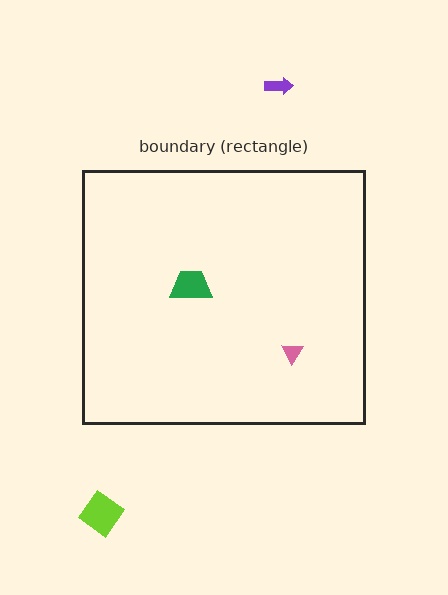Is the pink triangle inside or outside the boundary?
Inside.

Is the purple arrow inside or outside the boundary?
Outside.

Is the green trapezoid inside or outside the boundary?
Inside.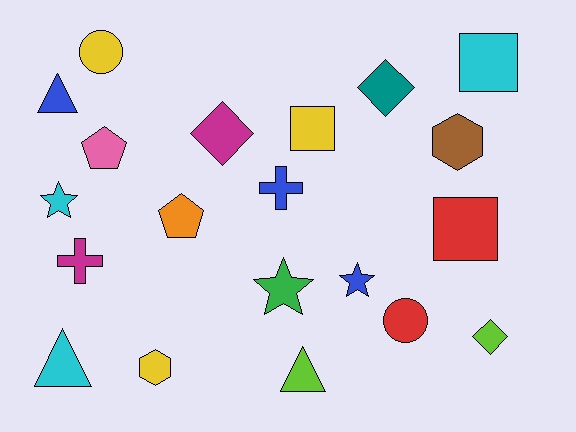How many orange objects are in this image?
There is 1 orange object.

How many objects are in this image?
There are 20 objects.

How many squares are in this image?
There are 3 squares.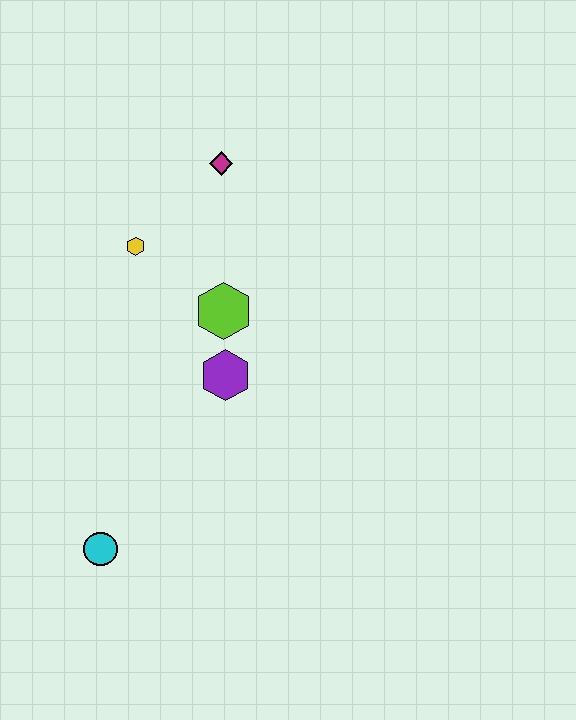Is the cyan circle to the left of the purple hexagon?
Yes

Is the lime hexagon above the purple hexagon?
Yes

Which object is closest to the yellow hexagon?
The lime hexagon is closest to the yellow hexagon.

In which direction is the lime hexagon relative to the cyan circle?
The lime hexagon is above the cyan circle.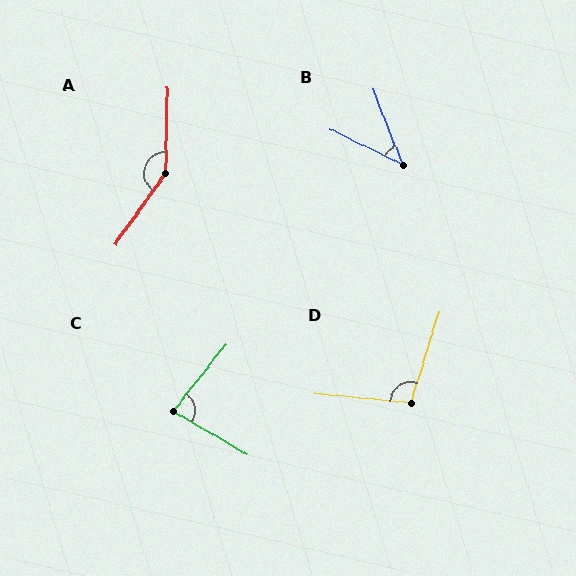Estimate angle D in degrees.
Approximately 102 degrees.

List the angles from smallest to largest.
B (42°), C (82°), D (102°), A (146°).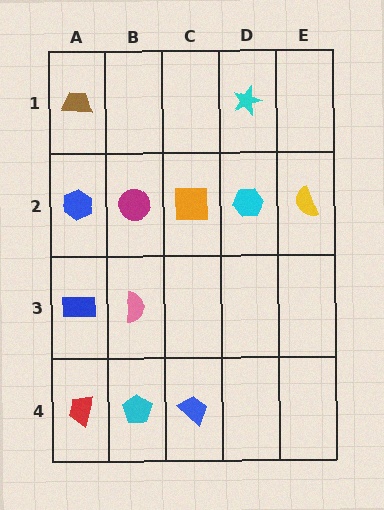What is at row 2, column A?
A blue hexagon.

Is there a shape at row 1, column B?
No, that cell is empty.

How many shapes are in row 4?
3 shapes.